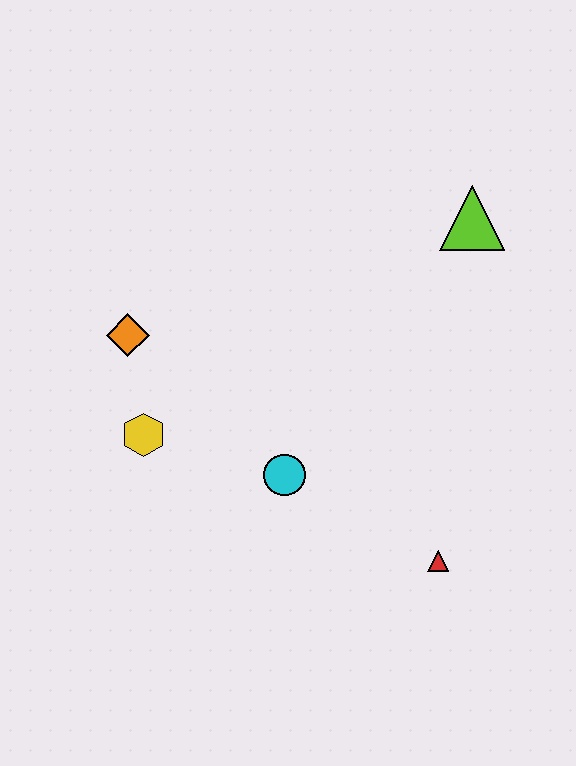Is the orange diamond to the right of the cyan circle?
No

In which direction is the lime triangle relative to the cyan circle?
The lime triangle is above the cyan circle.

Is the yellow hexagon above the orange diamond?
No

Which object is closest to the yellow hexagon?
The orange diamond is closest to the yellow hexagon.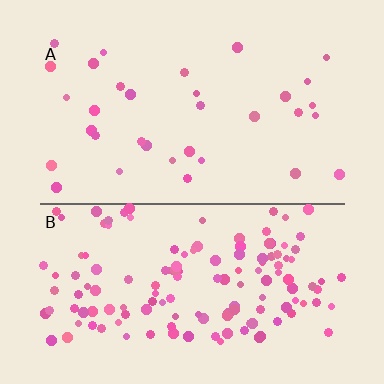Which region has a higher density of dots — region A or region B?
B (the bottom).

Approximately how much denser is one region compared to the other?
Approximately 4.3× — region B over region A.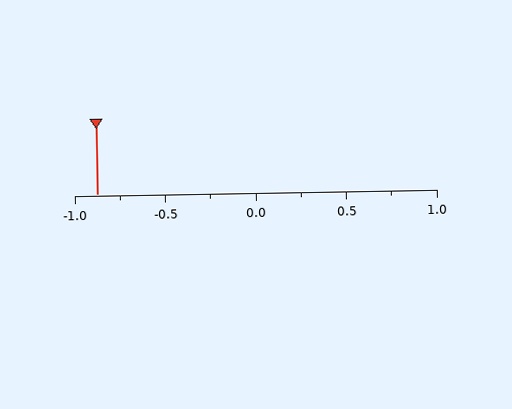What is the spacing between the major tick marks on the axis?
The major ticks are spaced 0.5 apart.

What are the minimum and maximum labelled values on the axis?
The axis runs from -1.0 to 1.0.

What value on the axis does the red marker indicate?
The marker indicates approximately -0.88.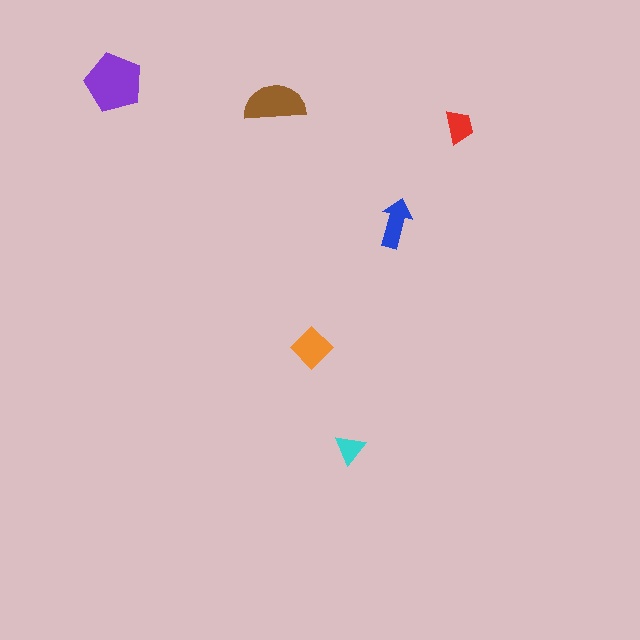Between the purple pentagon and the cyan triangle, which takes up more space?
The purple pentagon.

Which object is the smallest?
The cyan triangle.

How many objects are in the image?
There are 6 objects in the image.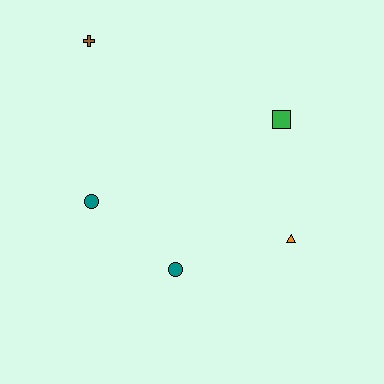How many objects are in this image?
There are 5 objects.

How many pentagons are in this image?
There are no pentagons.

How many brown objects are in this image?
There is 1 brown object.